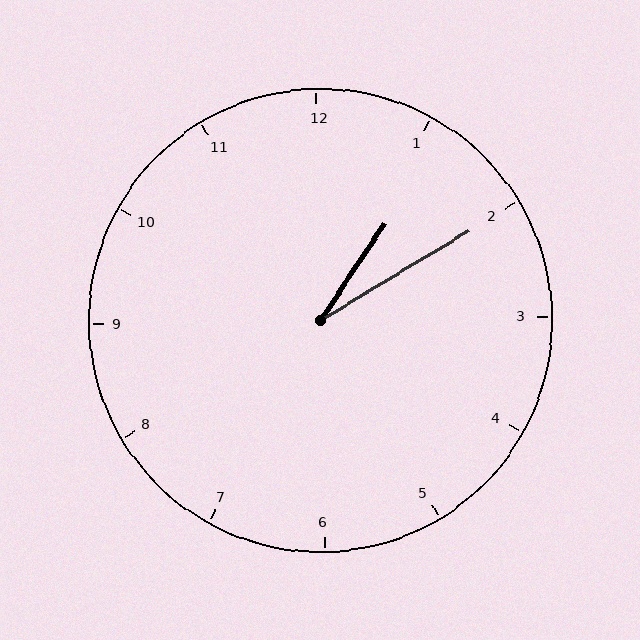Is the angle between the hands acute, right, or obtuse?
It is acute.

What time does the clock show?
1:10.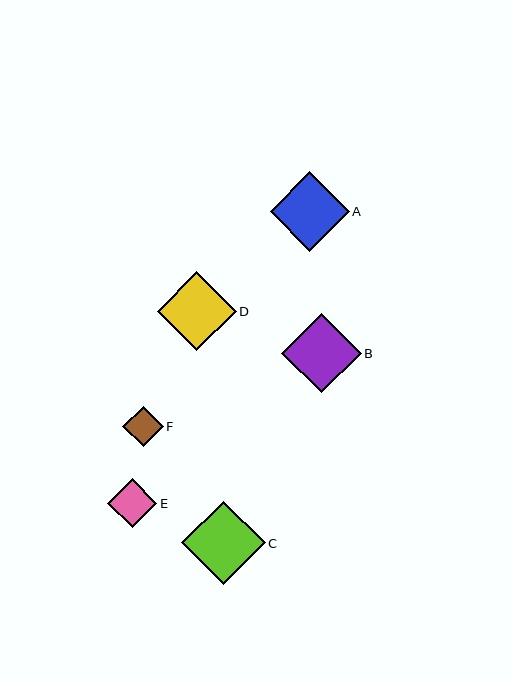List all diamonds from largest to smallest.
From largest to smallest: C, B, A, D, E, F.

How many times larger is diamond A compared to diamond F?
Diamond A is approximately 2.0 times the size of diamond F.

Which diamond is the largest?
Diamond C is the largest with a size of approximately 84 pixels.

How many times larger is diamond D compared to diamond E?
Diamond D is approximately 1.6 times the size of diamond E.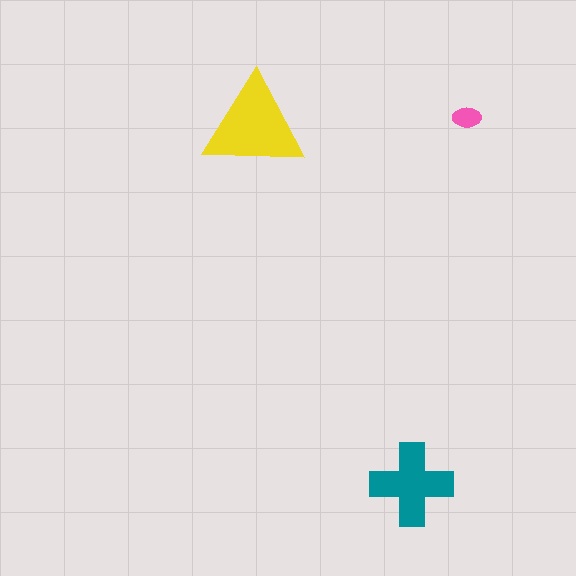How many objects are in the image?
There are 3 objects in the image.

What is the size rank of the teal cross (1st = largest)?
2nd.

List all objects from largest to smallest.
The yellow triangle, the teal cross, the pink ellipse.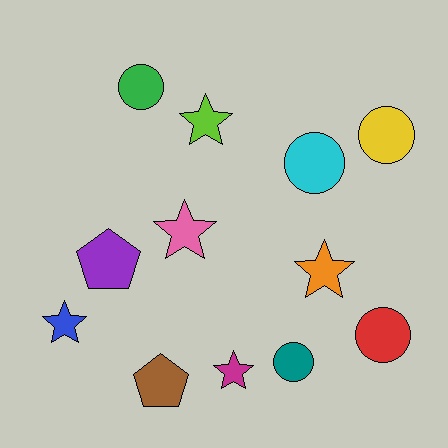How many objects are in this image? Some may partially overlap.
There are 12 objects.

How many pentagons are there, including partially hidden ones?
There are 2 pentagons.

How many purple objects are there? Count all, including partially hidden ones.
There is 1 purple object.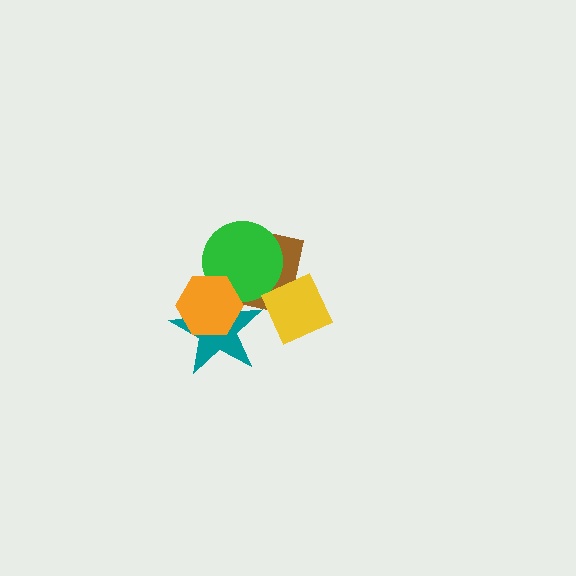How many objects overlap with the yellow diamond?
1 object overlaps with the yellow diamond.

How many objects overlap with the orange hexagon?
2 objects overlap with the orange hexagon.